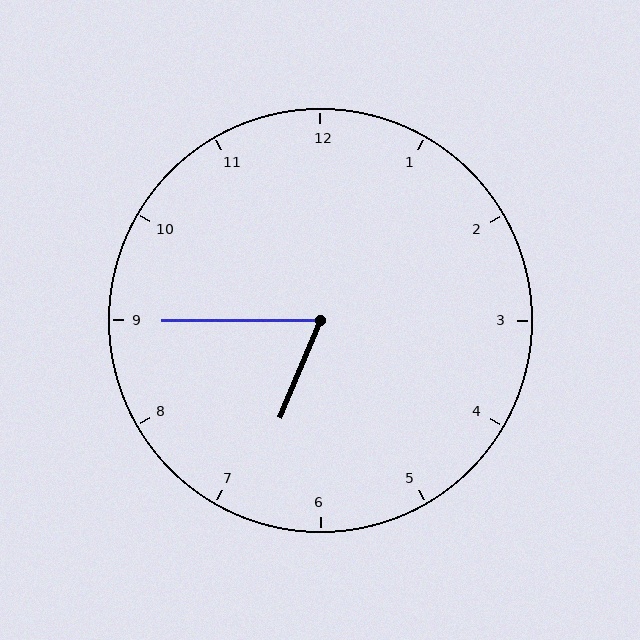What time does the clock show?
6:45.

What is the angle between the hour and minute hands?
Approximately 68 degrees.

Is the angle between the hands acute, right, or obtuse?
It is acute.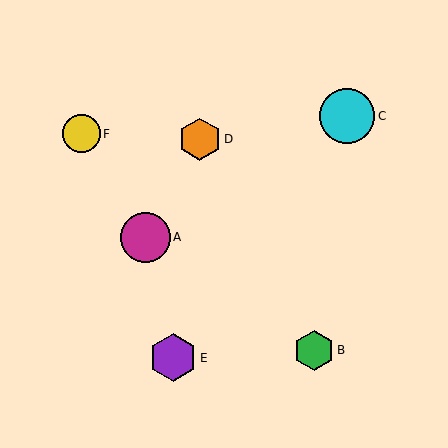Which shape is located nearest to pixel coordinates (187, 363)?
The purple hexagon (labeled E) at (173, 358) is nearest to that location.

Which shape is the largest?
The cyan circle (labeled C) is the largest.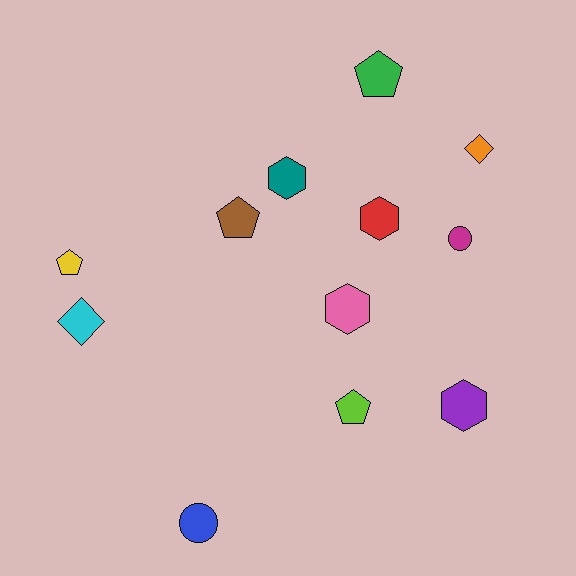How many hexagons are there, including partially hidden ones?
There are 4 hexagons.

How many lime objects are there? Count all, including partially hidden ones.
There is 1 lime object.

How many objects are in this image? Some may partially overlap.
There are 12 objects.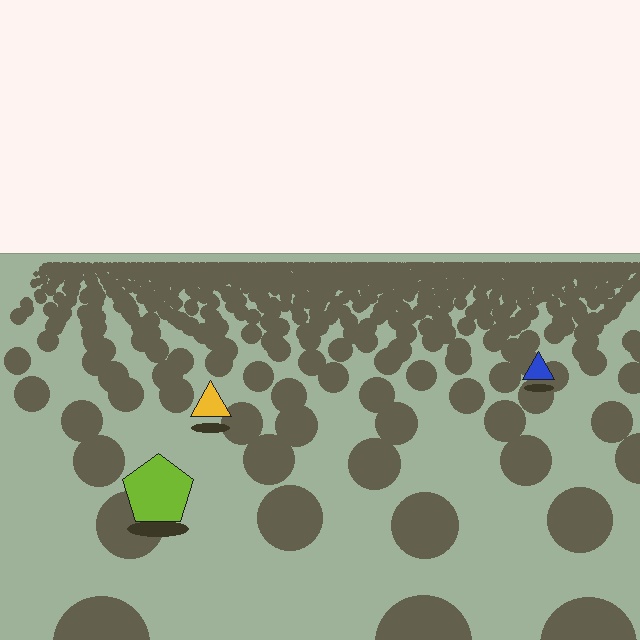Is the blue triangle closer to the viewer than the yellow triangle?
No. The yellow triangle is closer — you can tell from the texture gradient: the ground texture is coarser near it.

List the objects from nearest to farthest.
From nearest to farthest: the lime pentagon, the yellow triangle, the blue triangle.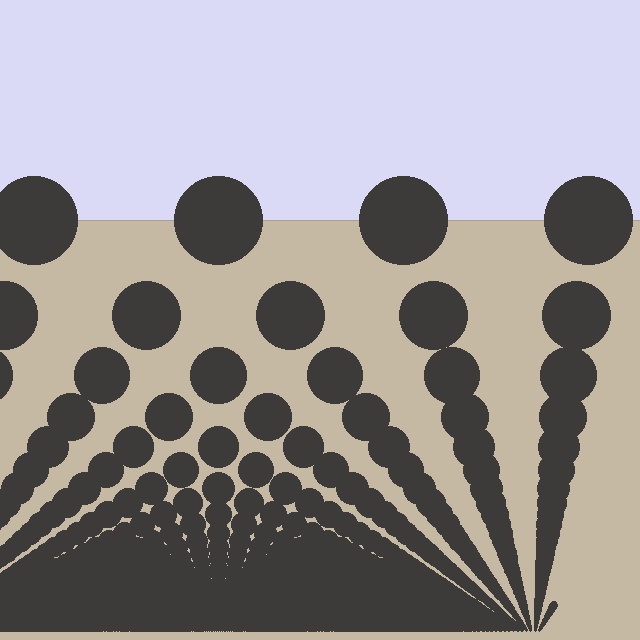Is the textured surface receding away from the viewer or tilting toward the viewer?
The surface appears to tilt toward the viewer. Texture elements get larger and sparser toward the top.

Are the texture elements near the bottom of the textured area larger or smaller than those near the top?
Smaller. The gradient is inverted — elements near the bottom are smaller and denser.